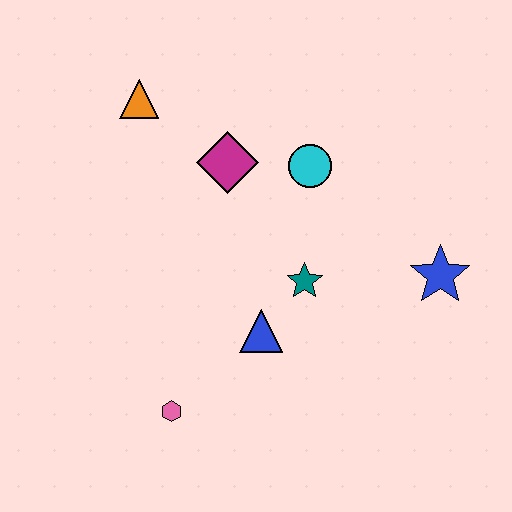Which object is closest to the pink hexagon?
The blue triangle is closest to the pink hexagon.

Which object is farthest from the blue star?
The orange triangle is farthest from the blue star.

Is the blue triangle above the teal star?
No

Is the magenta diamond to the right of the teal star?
No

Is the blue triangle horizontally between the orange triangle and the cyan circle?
Yes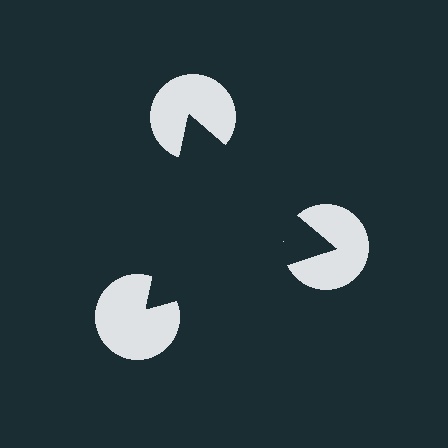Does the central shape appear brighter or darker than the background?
It typically appears slightly darker than the background, even though no actual brightness change is drawn.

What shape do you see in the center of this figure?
An illusory triangle — its edges are inferred from the aligned wedge cuts in the pac-man discs, not physically drawn.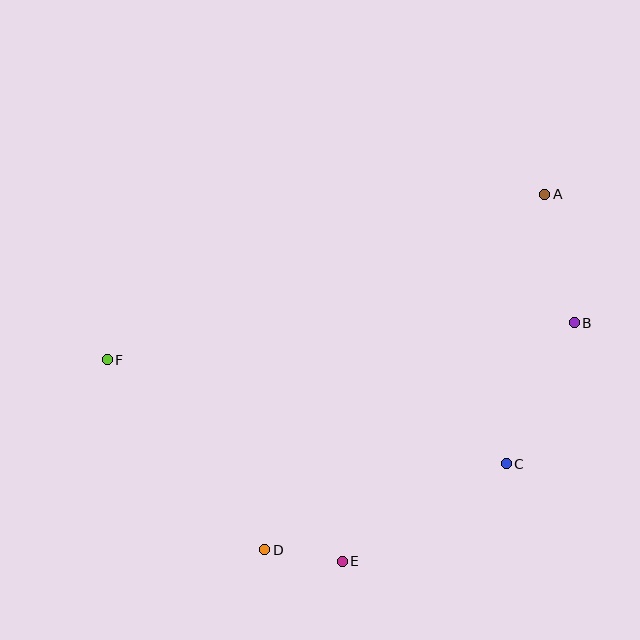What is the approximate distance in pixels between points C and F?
The distance between C and F is approximately 412 pixels.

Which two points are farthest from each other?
Points B and F are farthest from each other.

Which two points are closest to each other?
Points D and E are closest to each other.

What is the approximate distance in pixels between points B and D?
The distance between B and D is approximately 384 pixels.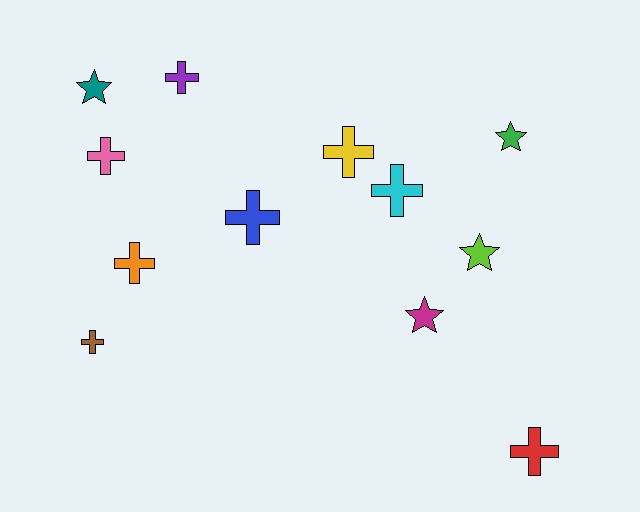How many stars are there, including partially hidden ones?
There are 4 stars.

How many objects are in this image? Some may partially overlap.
There are 12 objects.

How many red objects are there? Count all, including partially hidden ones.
There is 1 red object.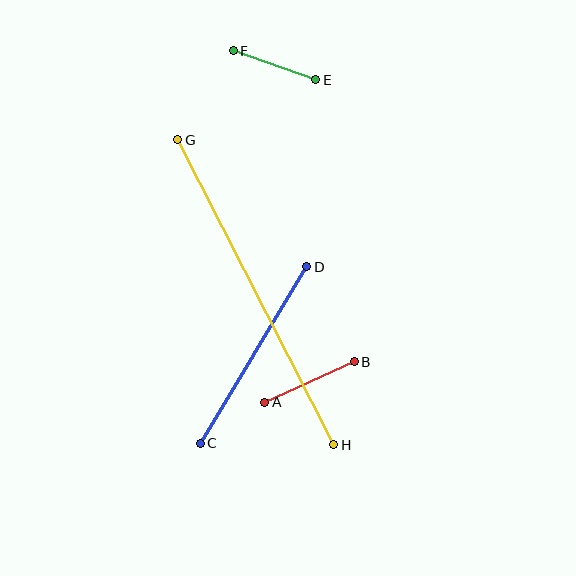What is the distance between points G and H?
The distance is approximately 343 pixels.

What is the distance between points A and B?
The distance is approximately 98 pixels.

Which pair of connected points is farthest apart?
Points G and H are farthest apart.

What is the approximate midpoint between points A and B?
The midpoint is at approximately (310, 382) pixels.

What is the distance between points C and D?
The distance is approximately 206 pixels.